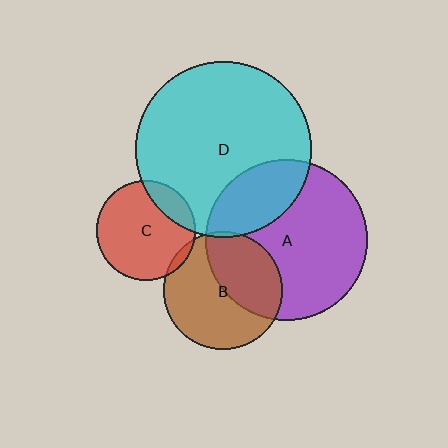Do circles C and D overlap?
Yes.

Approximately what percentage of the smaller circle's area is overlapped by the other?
Approximately 15%.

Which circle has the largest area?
Circle D (cyan).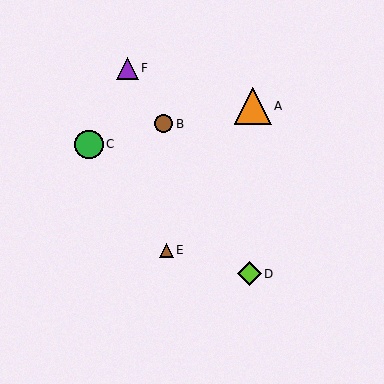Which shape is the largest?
The orange triangle (labeled A) is the largest.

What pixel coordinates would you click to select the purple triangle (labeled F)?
Click at (127, 68) to select the purple triangle F.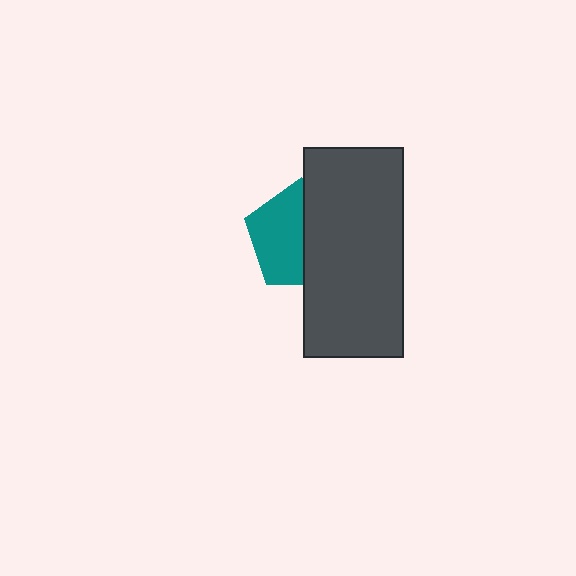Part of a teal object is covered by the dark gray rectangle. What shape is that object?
It is a pentagon.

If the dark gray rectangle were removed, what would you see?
You would see the complete teal pentagon.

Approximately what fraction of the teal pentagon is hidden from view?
Roughly 47% of the teal pentagon is hidden behind the dark gray rectangle.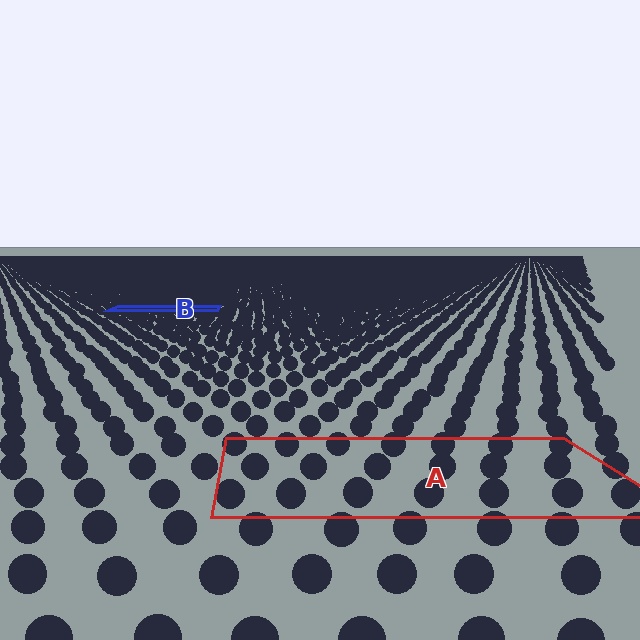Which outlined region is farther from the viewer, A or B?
Region B is farther from the viewer — the texture elements inside it appear smaller and more densely packed.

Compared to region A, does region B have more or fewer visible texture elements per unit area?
Region B has more texture elements per unit area — they are packed more densely because it is farther away.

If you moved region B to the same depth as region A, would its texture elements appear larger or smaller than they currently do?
They would appear larger. At a closer depth, the same texture elements are projected at a bigger on-screen size.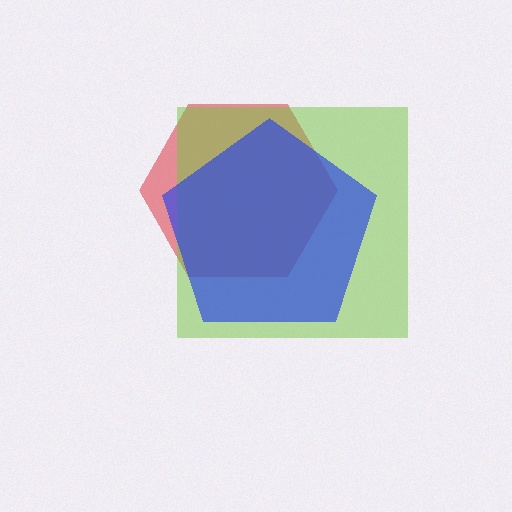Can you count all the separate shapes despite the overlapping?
Yes, there are 3 separate shapes.